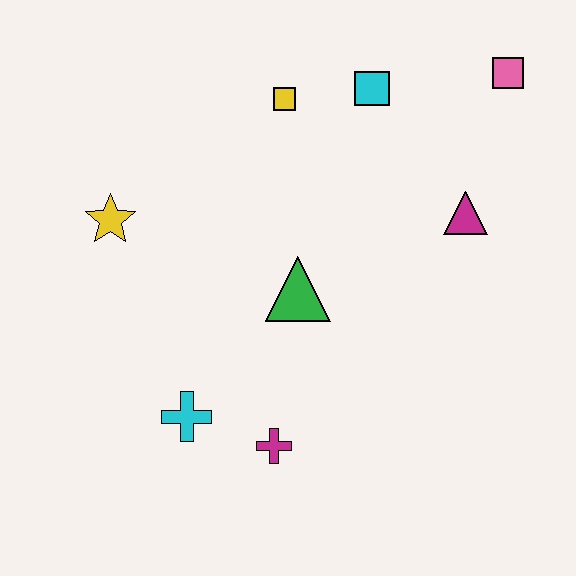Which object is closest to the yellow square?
The cyan square is closest to the yellow square.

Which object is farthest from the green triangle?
The pink square is farthest from the green triangle.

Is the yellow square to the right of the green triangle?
No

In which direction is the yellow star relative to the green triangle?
The yellow star is to the left of the green triangle.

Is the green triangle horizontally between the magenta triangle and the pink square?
No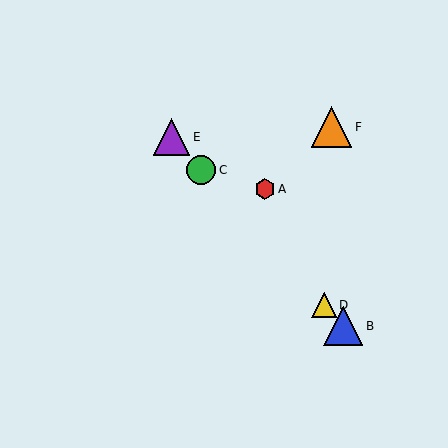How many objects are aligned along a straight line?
4 objects (B, C, D, E) are aligned along a straight line.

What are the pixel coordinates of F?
Object F is at (332, 127).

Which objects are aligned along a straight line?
Objects B, C, D, E are aligned along a straight line.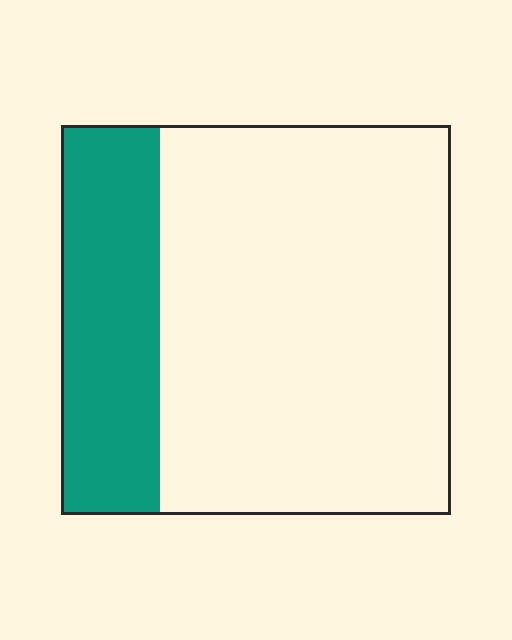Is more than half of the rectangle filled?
No.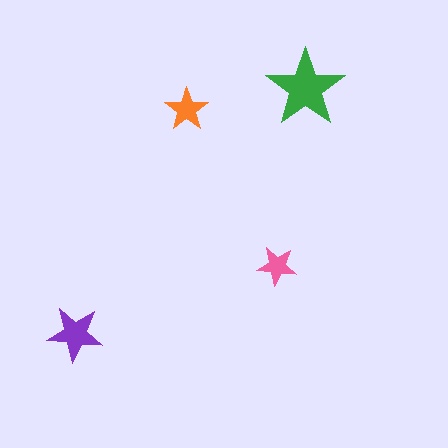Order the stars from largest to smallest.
the green one, the purple one, the orange one, the pink one.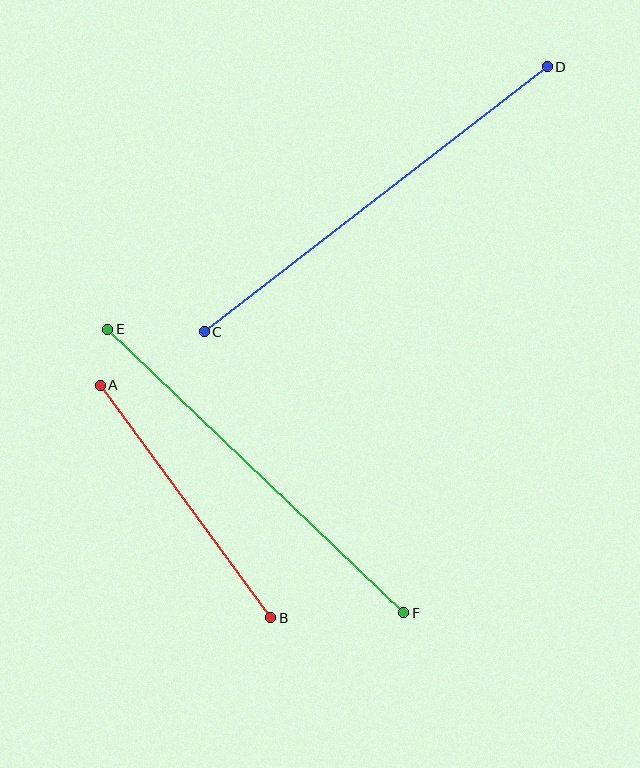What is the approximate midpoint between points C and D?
The midpoint is at approximately (376, 199) pixels.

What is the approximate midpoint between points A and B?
The midpoint is at approximately (185, 502) pixels.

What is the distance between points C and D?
The distance is approximately 433 pixels.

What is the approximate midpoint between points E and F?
The midpoint is at approximately (256, 471) pixels.